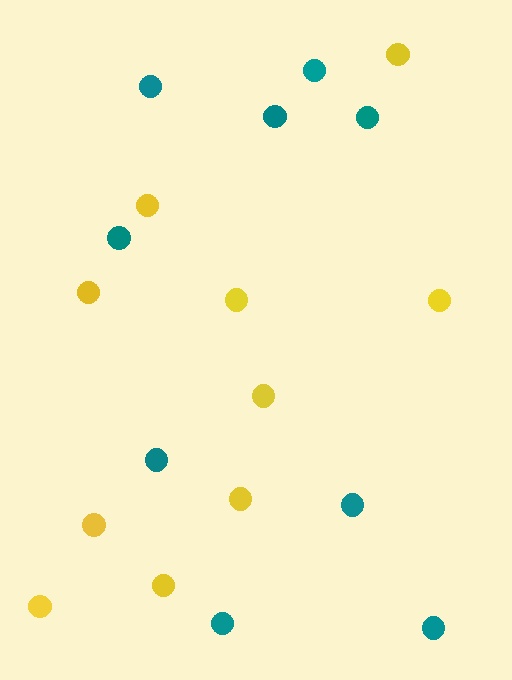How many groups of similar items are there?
There are 2 groups: one group of teal circles (9) and one group of yellow circles (10).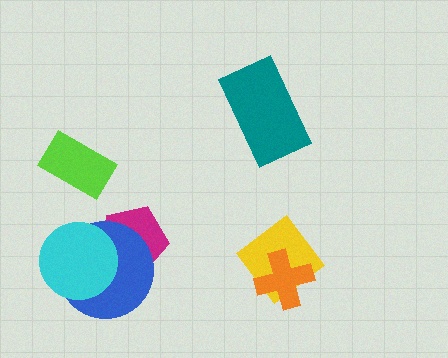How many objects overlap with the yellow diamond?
1 object overlaps with the yellow diamond.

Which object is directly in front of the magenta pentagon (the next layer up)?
The blue circle is directly in front of the magenta pentagon.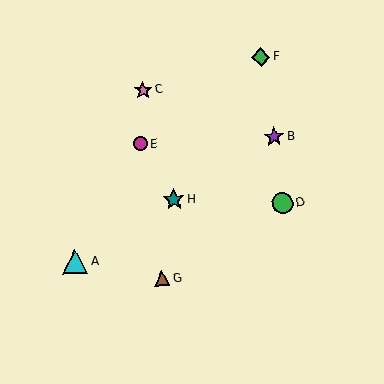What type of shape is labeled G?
Shape G is a brown triangle.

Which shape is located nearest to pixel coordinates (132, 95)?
The pink star (labeled C) at (143, 90) is nearest to that location.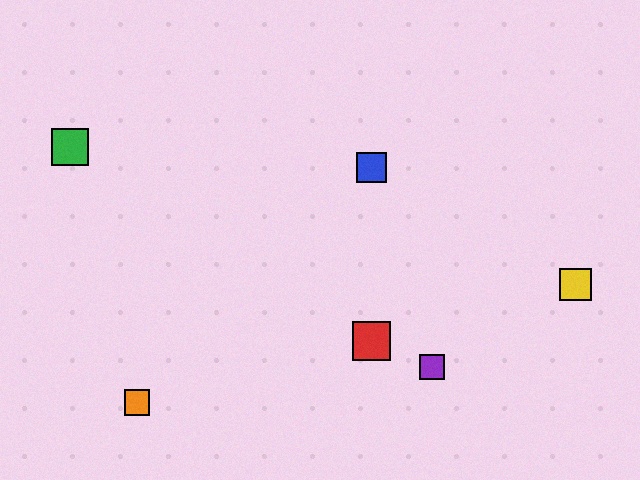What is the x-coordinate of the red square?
The red square is at x≈372.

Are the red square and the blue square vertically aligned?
Yes, both are at x≈372.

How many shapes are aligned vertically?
2 shapes (the red square, the blue square) are aligned vertically.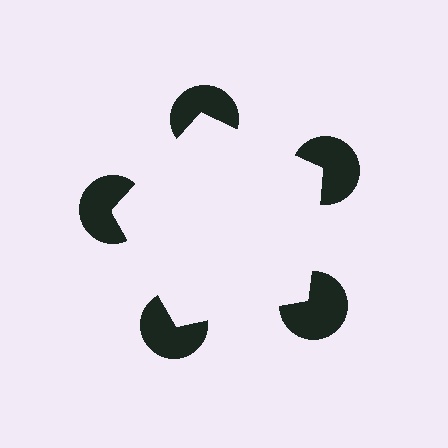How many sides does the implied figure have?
5 sides.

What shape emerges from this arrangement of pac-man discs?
An illusory pentagon — its edges are inferred from the aligned wedge cuts in the pac-man discs, not physically drawn.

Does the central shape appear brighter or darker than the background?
It typically appears slightly brighter than the background, even though no actual brightness change is drawn.